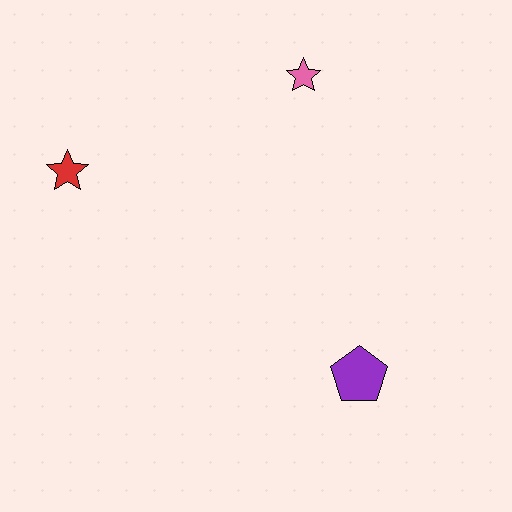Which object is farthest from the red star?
The purple pentagon is farthest from the red star.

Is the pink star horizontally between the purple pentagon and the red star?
Yes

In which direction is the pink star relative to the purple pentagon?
The pink star is above the purple pentagon.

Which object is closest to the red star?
The pink star is closest to the red star.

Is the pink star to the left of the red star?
No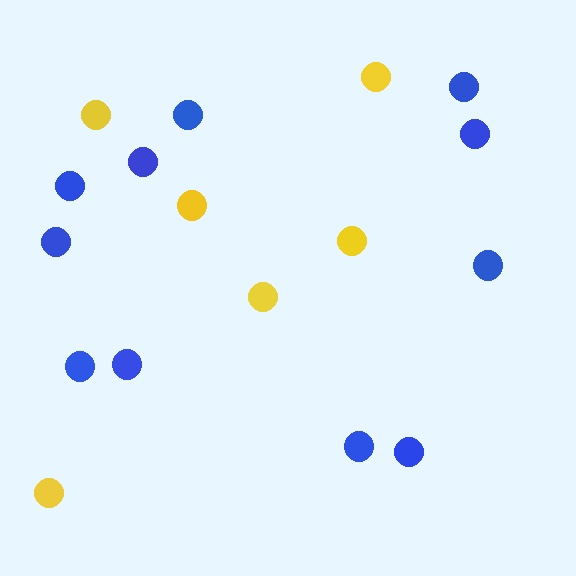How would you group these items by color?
There are 2 groups: one group of yellow circles (6) and one group of blue circles (11).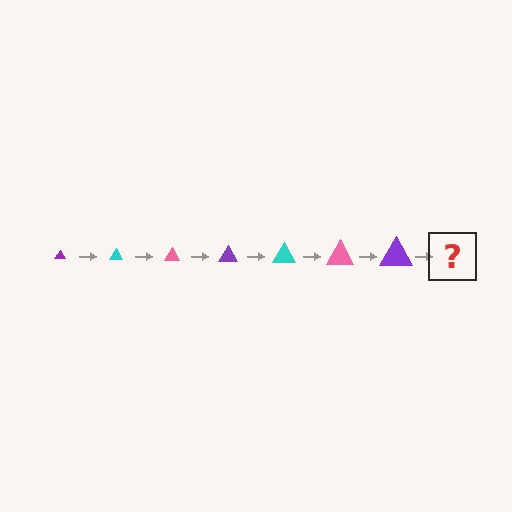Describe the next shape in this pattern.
It should be a cyan triangle, larger than the previous one.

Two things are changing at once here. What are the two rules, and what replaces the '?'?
The two rules are that the triangle grows larger each step and the color cycles through purple, cyan, and pink. The '?' should be a cyan triangle, larger than the previous one.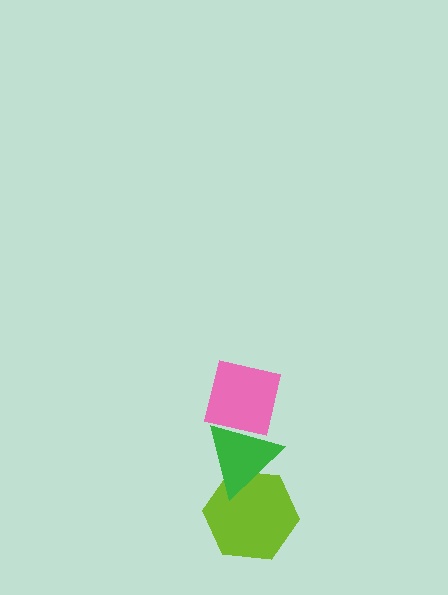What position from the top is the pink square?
The pink square is 1st from the top.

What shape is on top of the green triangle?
The pink square is on top of the green triangle.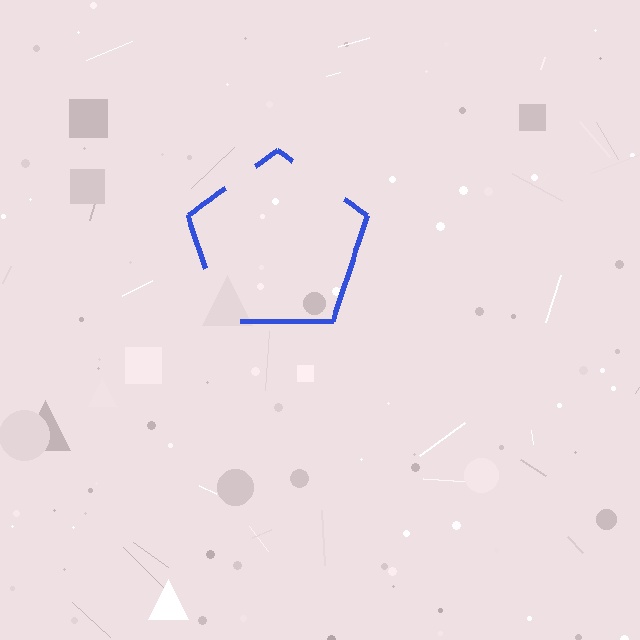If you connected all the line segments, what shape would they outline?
They would outline a pentagon.